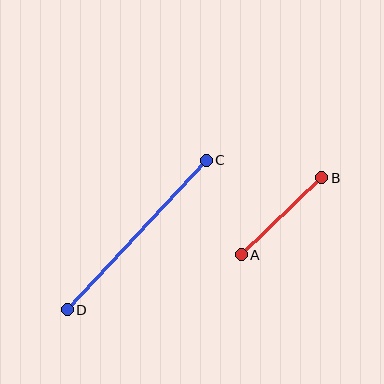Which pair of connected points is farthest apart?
Points C and D are farthest apart.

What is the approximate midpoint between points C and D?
The midpoint is at approximately (137, 235) pixels.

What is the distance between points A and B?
The distance is approximately 111 pixels.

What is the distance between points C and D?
The distance is approximately 204 pixels.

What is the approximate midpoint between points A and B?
The midpoint is at approximately (282, 216) pixels.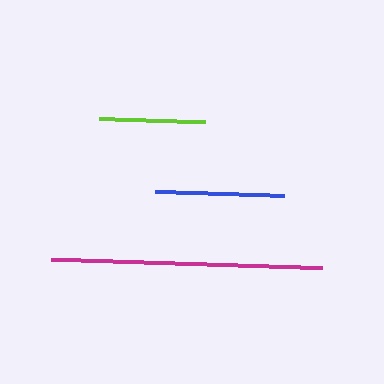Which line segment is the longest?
The magenta line is the longest at approximately 271 pixels.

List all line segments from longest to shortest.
From longest to shortest: magenta, blue, lime.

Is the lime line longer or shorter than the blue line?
The blue line is longer than the lime line.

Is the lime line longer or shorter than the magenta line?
The magenta line is longer than the lime line.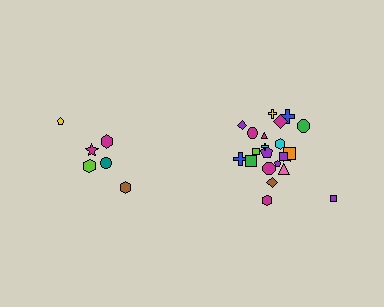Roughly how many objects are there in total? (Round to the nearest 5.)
Roughly 30 objects in total.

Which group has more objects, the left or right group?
The right group.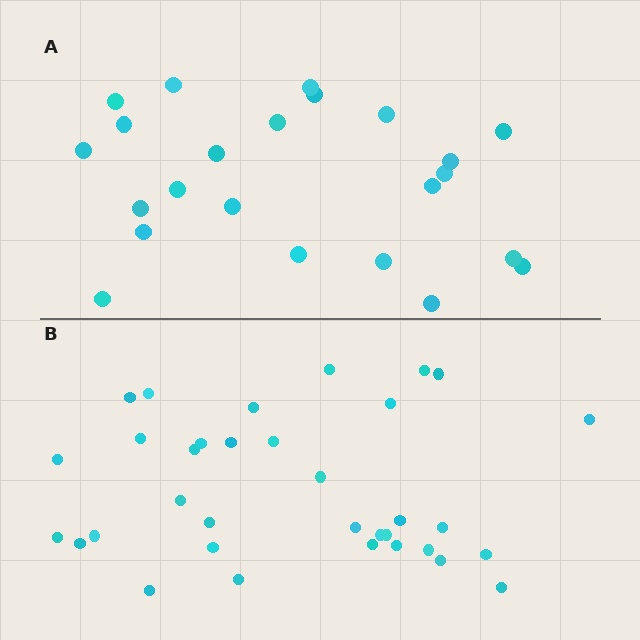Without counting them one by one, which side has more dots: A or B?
Region B (the bottom region) has more dots.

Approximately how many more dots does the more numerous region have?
Region B has roughly 12 or so more dots than region A.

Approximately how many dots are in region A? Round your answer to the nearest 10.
About 20 dots. (The exact count is 23, which rounds to 20.)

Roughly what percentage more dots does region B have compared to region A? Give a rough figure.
About 50% more.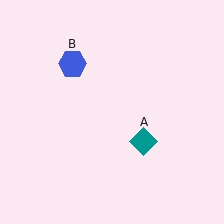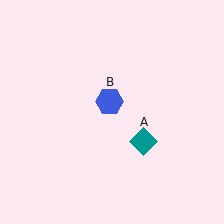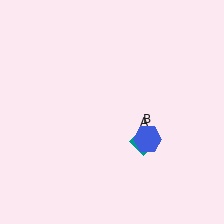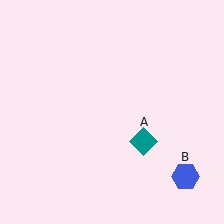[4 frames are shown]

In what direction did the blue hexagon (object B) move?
The blue hexagon (object B) moved down and to the right.